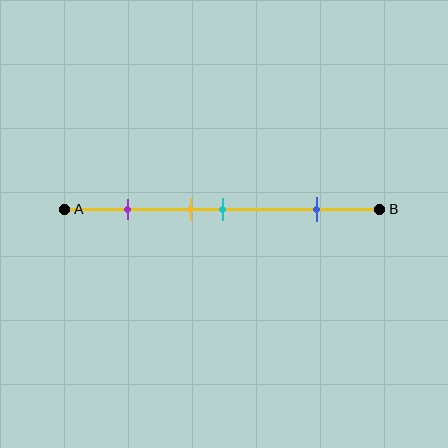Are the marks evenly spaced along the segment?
No, the marks are not evenly spaced.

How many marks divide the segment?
There are 4 marks dividing the segment.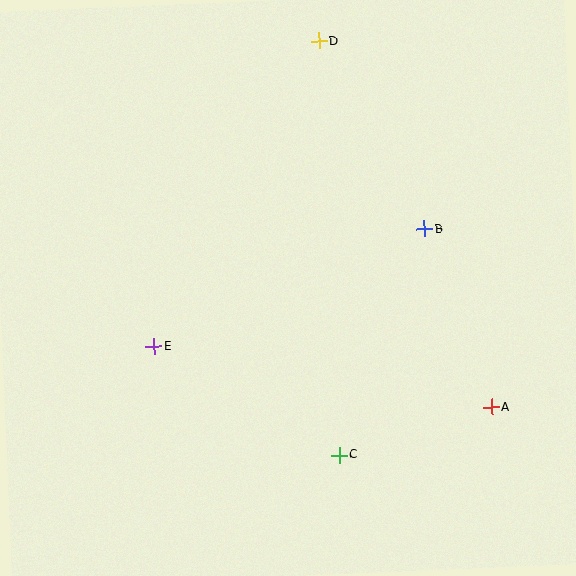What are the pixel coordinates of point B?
Point B is at (424, 229).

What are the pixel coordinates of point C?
Point C is at (339, 455).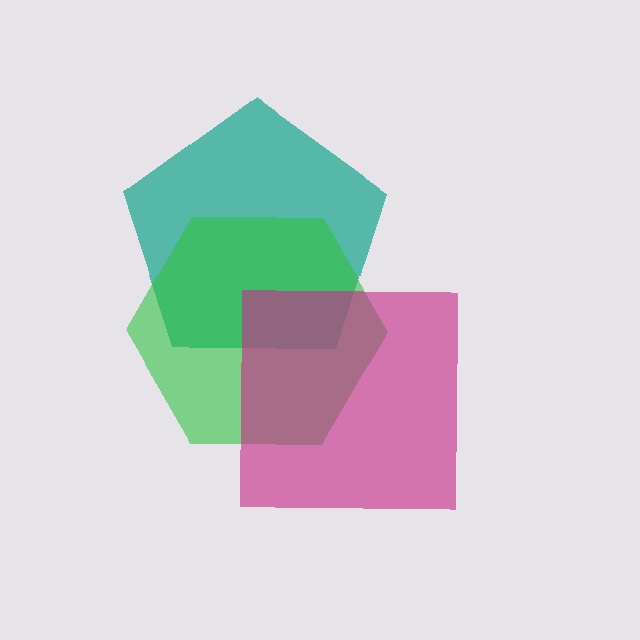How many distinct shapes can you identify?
There are 3 distinct shapes: a teal pentagon, a green hexagon, a magenta square.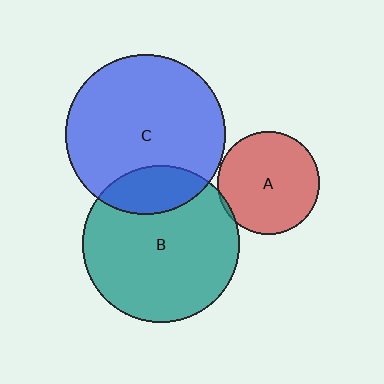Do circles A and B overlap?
Yes.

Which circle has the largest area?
Circle C (blue).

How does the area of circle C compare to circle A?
Approximately 2.4 times.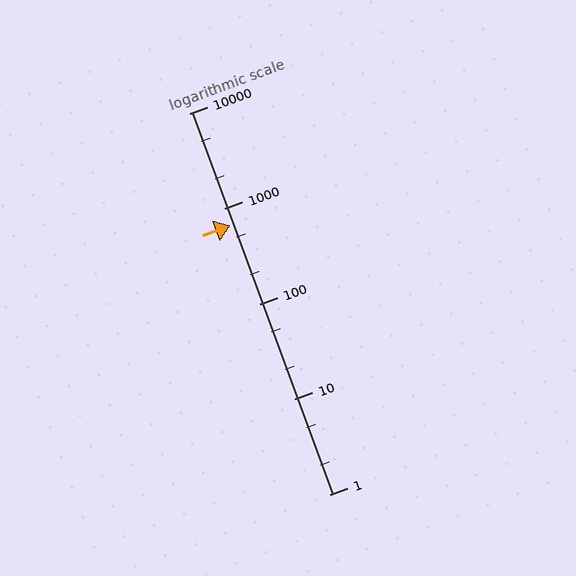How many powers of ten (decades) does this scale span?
The scale spans 4 decades, from 1 to 10000.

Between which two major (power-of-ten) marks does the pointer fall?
The pointer is between 100 and 1000.